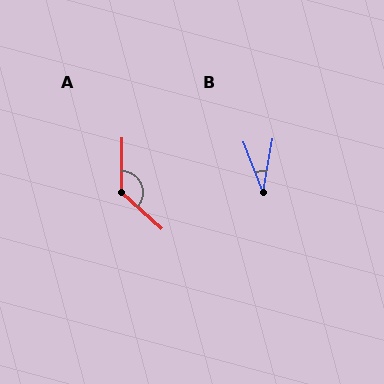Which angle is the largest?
A, at approximately 132 degrees.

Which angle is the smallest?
B, at approximately 31 degrees.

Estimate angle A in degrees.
Approximately 132 degrees.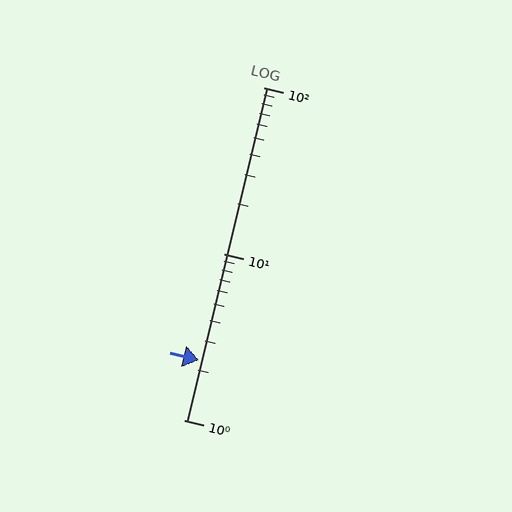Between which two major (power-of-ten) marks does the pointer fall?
The pointer is between 1 and 10.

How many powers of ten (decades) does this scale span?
The scale spans 2 decades, from 1 to 100.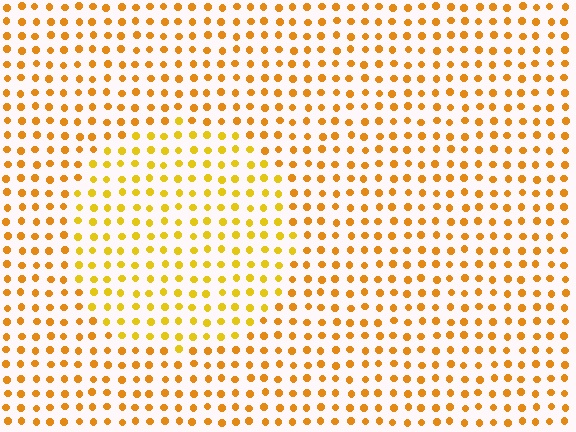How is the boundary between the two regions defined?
The boundary is defined purely by a slight shift in hue (about 18 degrees). Spacing, size, and orientation are identical on both sides.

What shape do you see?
I see a circle.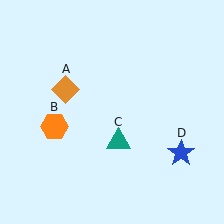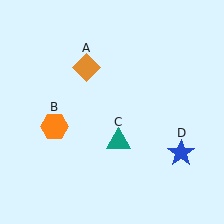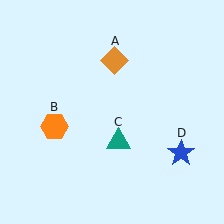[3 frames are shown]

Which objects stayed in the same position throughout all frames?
Orange hexagon (object B) and teal triangle (object C) and blue star (object D) remained stationary.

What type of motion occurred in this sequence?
The orange diamond (object A) rotated clockwise around the center of the scene.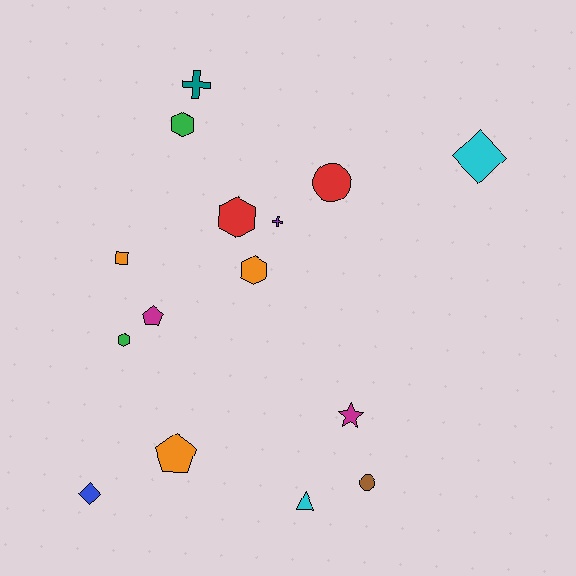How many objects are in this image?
There are 15 objects.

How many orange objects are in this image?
There are 3 orange objects.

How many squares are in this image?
There is 1 square.